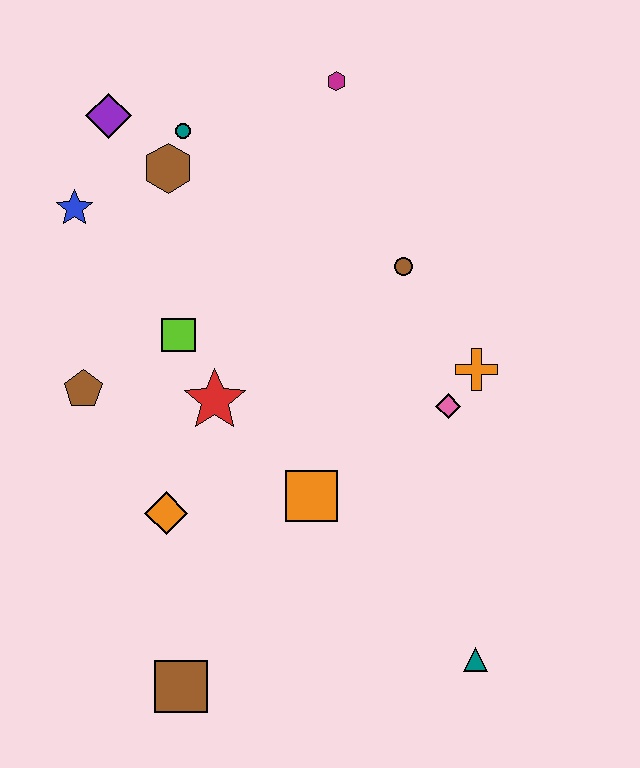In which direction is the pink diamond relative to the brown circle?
The pink diamond is below the brown circle.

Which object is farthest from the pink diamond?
The purple diamond is farthest from the pink diamond.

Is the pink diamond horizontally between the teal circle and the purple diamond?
No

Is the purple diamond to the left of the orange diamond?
Yes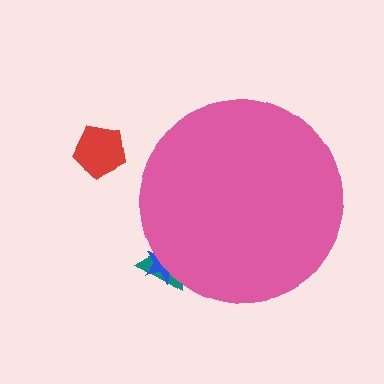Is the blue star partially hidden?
Yes, the blue star is partially hidden behind the pink circle.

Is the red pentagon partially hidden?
No, the red pentagon is fully visible.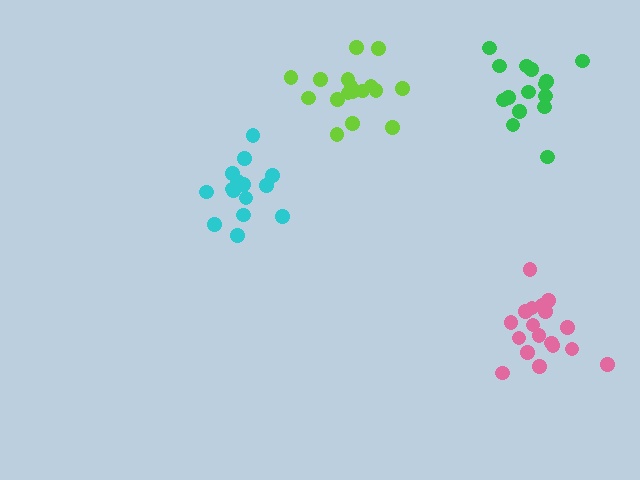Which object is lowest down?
The pink cluster is bottommost.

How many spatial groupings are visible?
There are 4 spatial groupings.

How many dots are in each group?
Group 1: 16 dots, Group 2: 17 dots, Group 3: 15 dots, Group 4: 18 dots (66 total).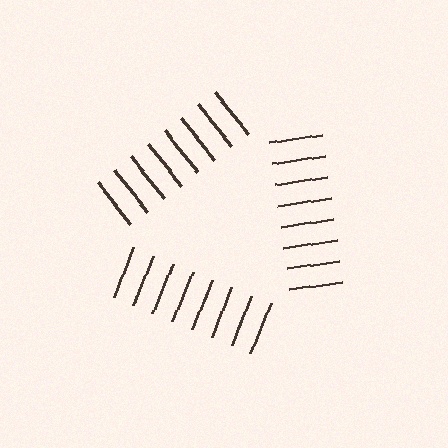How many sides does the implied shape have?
3 sides — the line-ends trace a triangle.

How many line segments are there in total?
24 — 8 along each of the 3 edges.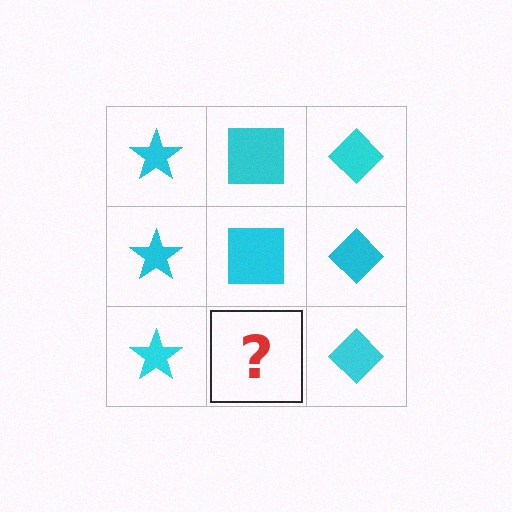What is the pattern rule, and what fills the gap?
The rule is that each column has a consistent shape. The gap should be filled with a cyan square.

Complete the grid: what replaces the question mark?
The question mark should be replaced with a cyan square.